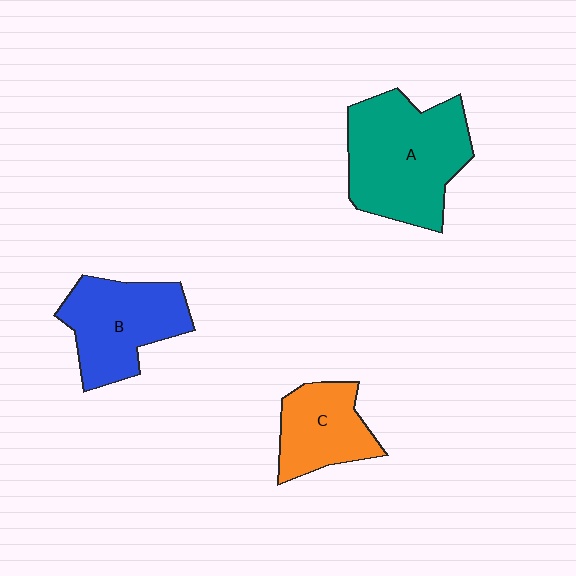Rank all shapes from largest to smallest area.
From largest to smallest: A (teal), B (blue), C (orange).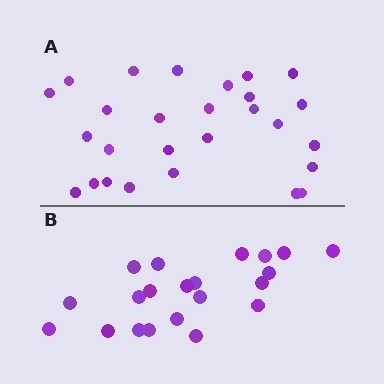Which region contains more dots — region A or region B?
Region A (the top region) has more dots.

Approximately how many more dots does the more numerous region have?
Region A has about 6 more dots than region B.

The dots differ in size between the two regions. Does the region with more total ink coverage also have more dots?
No. Region B has more total ink coverage because its dots are larger, but region A actually contains more individual dots. Total area can be misleading — the number of items is what matters here.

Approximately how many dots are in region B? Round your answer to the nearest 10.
About 20 dots. (The exact count is 21, which rounds to 20.)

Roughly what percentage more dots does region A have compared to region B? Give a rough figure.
About 30% more.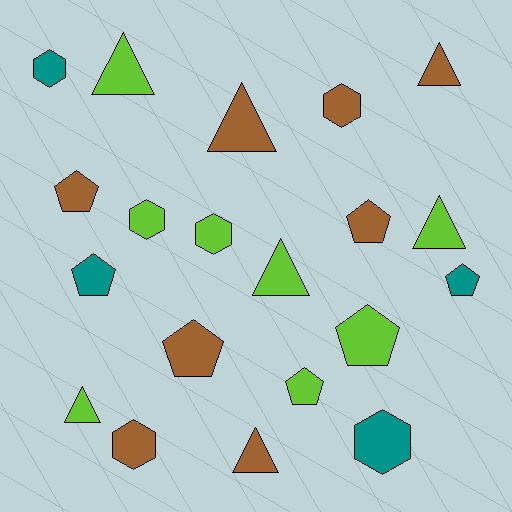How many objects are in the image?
There are 20 objects.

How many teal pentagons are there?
There are 2 teal pentagons.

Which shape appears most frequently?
Pentagon, with 7 objects.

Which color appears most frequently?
Lime, with 8 objects.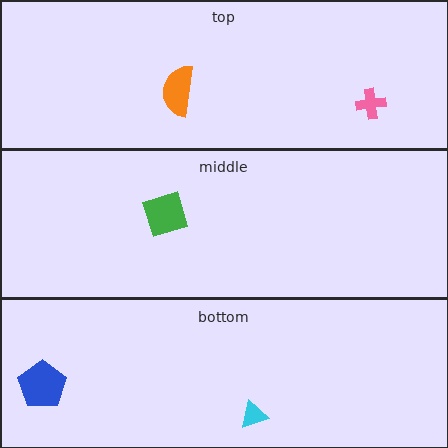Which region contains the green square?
The middle region.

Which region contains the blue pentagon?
The bottom region.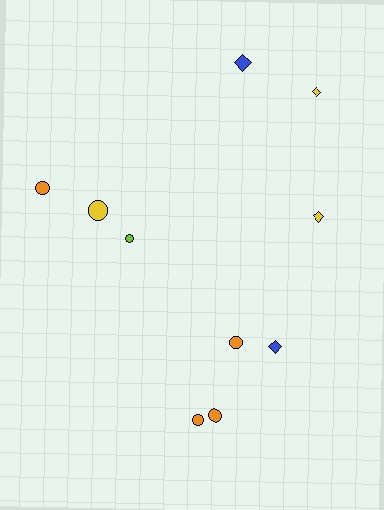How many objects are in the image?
There are 10 objects.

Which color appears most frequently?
Orange, with 4 objects.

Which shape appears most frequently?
Circle, with 6 objects.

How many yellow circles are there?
There is 1 yellow circle.